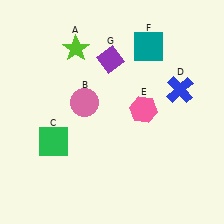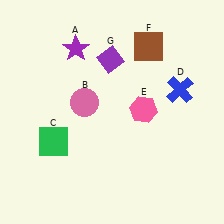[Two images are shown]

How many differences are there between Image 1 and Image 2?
There are 2 differences between the two images.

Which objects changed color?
A changed from lime to purple. F changed from teal to brown.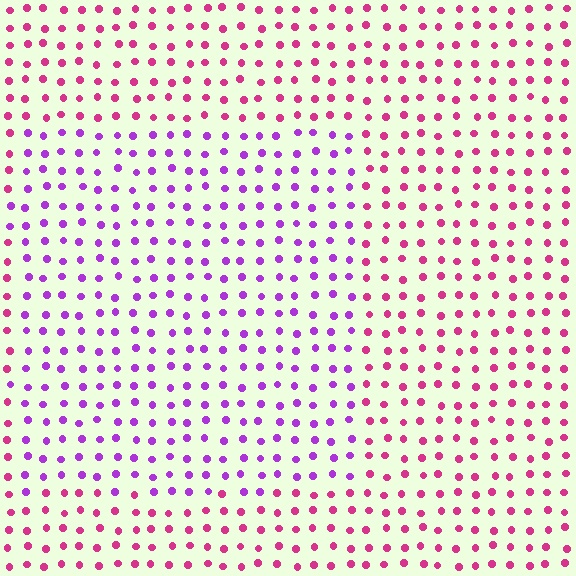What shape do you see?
I see a rectangle.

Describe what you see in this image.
The image is filled with small magenta elements in a uniform arrangement. A rectangle-shaped region is visible where the elements are tinted to a slightly different hue, forming a subtle color boundary.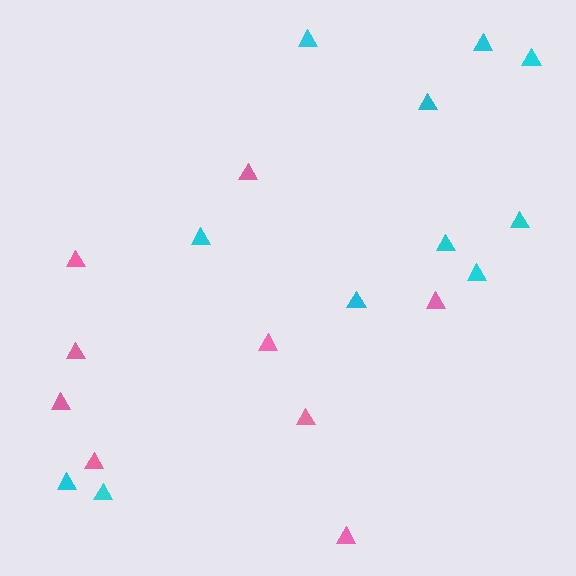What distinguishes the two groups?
There are 2 groups: one group of cyan triangles (11) and one group of pink triangles (9).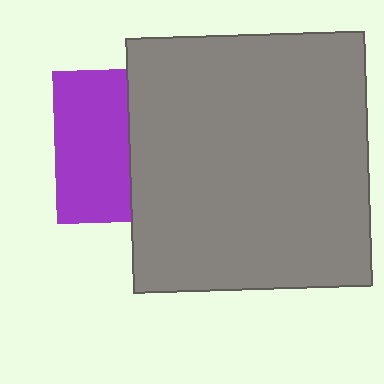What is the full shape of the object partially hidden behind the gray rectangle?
The partially hidden object is a purple square.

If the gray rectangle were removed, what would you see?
You would see the complete purple square.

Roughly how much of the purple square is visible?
About half of it is visible (roughly 49%).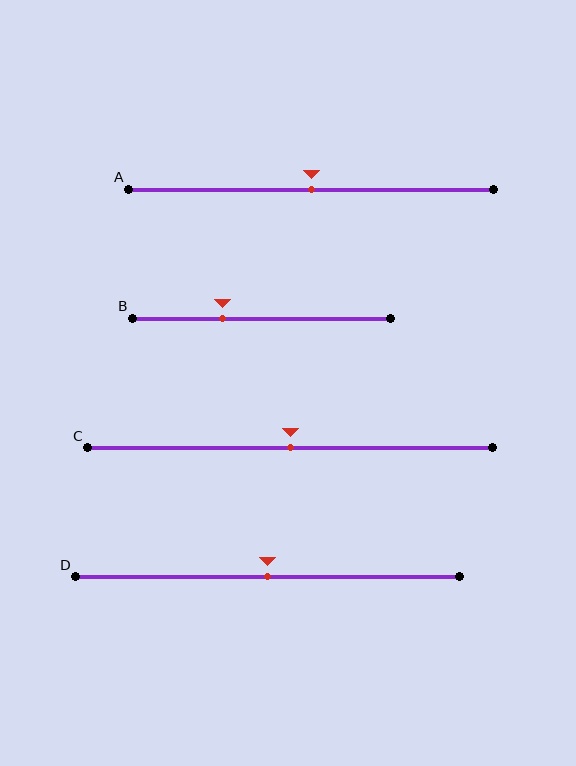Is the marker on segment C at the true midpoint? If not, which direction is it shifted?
Yes, the marker on segment C is at the true midpoint.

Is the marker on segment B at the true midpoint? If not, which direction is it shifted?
No, the marker on segment B is shifted to the left by about 15% of the segment length.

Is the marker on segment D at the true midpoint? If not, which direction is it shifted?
Yes, the marker on segment D is at the true midpoint.